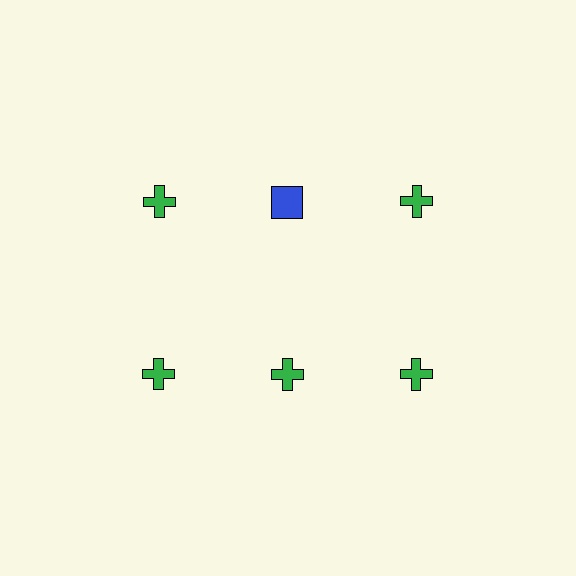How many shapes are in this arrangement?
There are 6 shapes arranged in a grid pattern.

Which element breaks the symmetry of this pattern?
The blue square in the top row, second from left column breaks the symmetry. All other shapes are green crosses.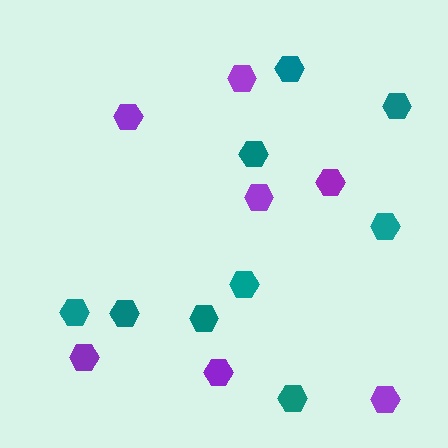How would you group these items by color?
There are 2 groups: one group of purple hexagons (7) and one group of teal hexagons (9).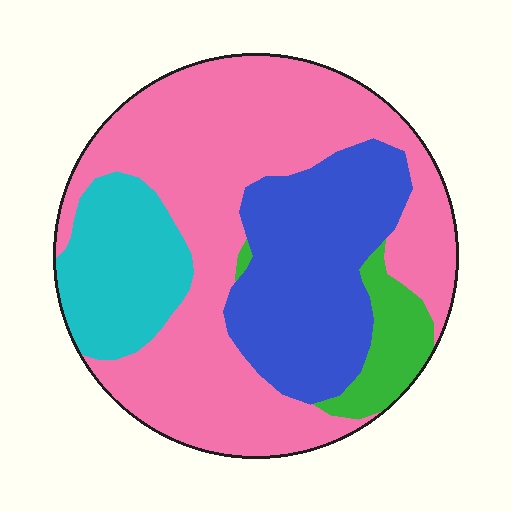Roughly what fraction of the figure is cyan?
Cyan covers 15% of the figure.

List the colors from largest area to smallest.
From largest to smallest: pink, blue, cyan, green.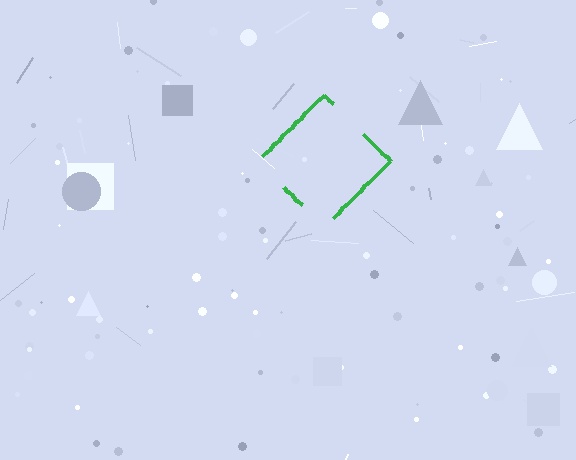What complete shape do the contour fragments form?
The contour fragments form a diamond.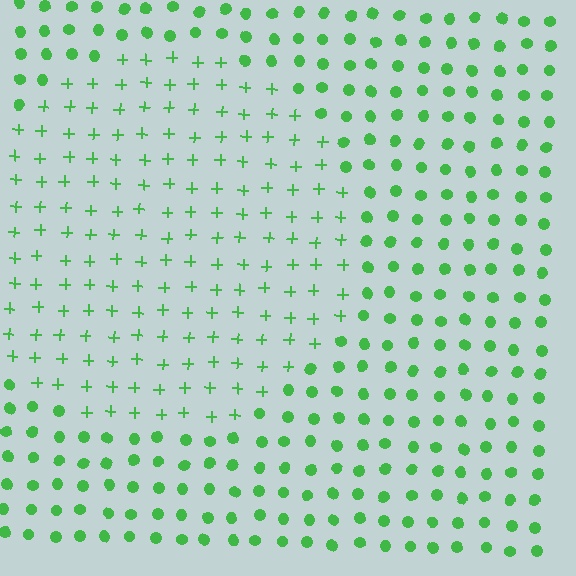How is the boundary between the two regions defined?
The boundary is defined by a change in element shape: plus signs inside vs. circles outside. All elements share the same color and spacing.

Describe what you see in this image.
The image is filled with small green elements arranged in a uniform grid. A circle-shaped region contains plus signs, while the surrounding area contains circles. The boundary is defined purely by the change in element shape.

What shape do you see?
I see a circle.